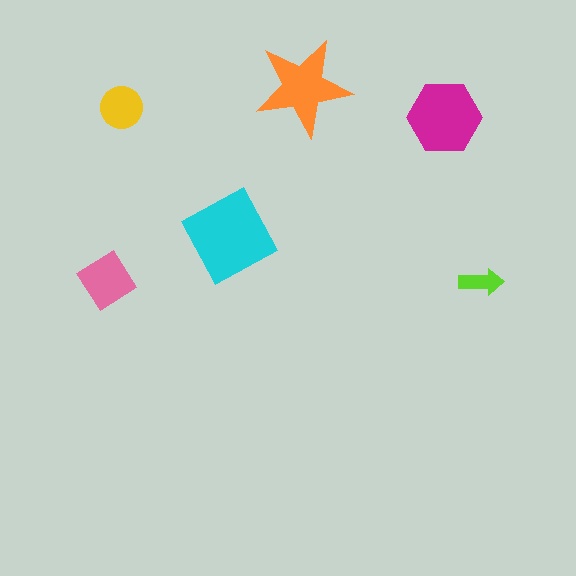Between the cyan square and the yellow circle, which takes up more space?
The cyan square.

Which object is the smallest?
The lime arrow.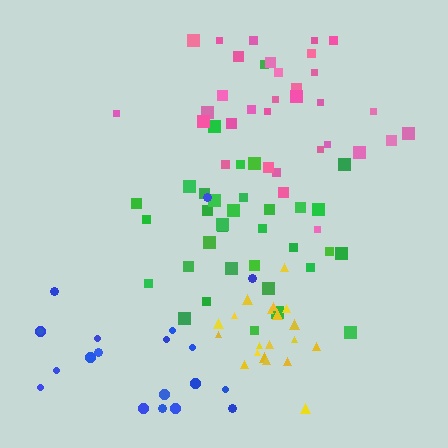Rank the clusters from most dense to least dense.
yellow, green, pink, blue.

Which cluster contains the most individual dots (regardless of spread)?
Green (34).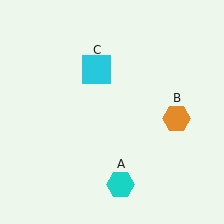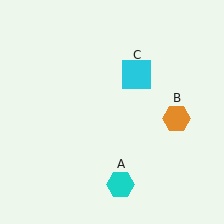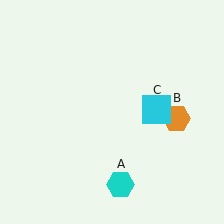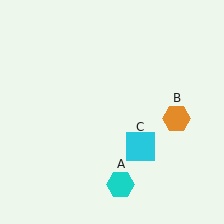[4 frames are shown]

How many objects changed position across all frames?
1 object changed position: cyan square (object C).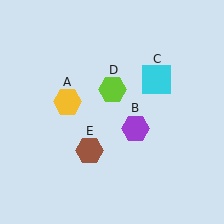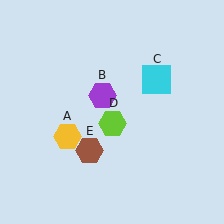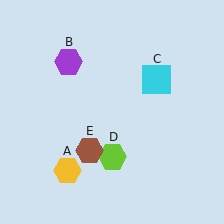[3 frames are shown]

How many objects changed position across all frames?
3 objects changed position: yellow hexagon (object A), purple hexagon (object B), lime hexagon (object D).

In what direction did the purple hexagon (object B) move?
The purple hexagon (object B) moved up and to the left.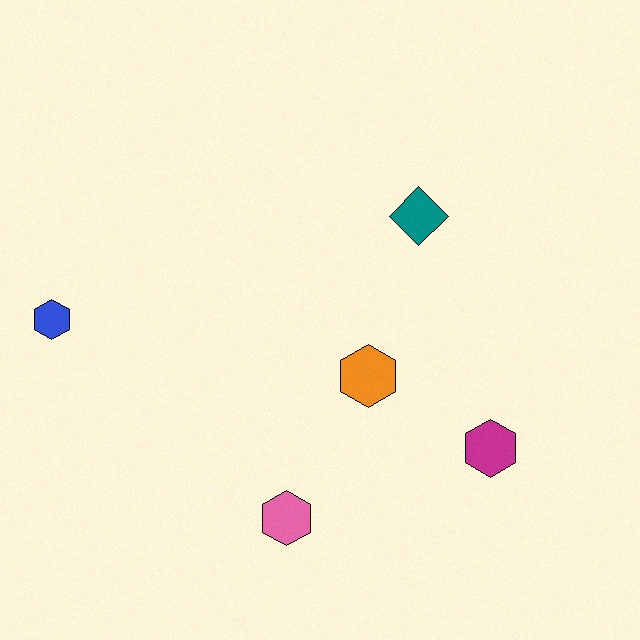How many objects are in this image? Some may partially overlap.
There are 5 objects.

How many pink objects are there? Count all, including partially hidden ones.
There is 1 pink object.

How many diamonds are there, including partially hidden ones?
There is 1 diamond.